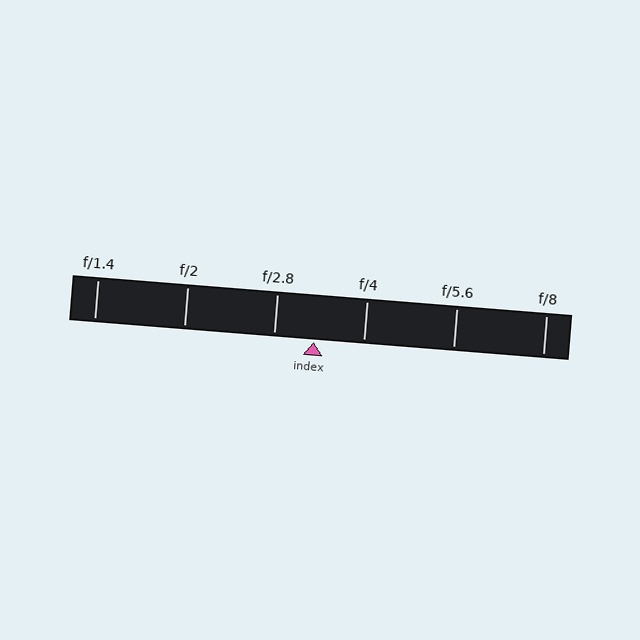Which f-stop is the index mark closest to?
The index mark is closest to f/2.8.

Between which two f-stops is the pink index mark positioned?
The index mark is between f/2.8 and f/4.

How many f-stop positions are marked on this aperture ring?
There are 6 f-stop positions marked.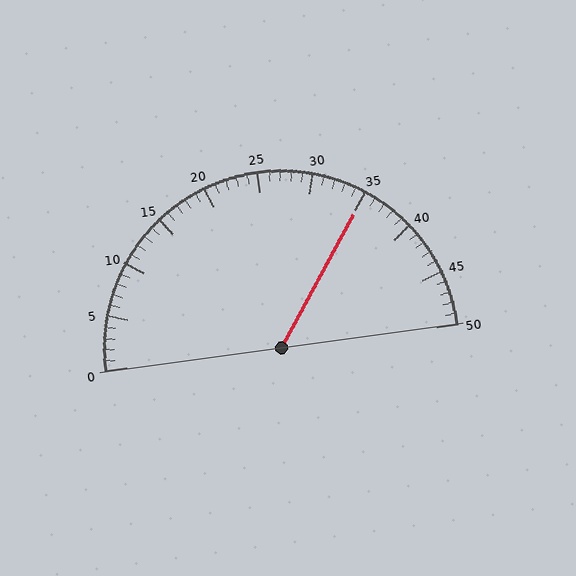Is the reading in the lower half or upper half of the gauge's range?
The reading is in the upper half of the range (0 to 50).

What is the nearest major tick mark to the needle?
The nearest major tick mark is 35.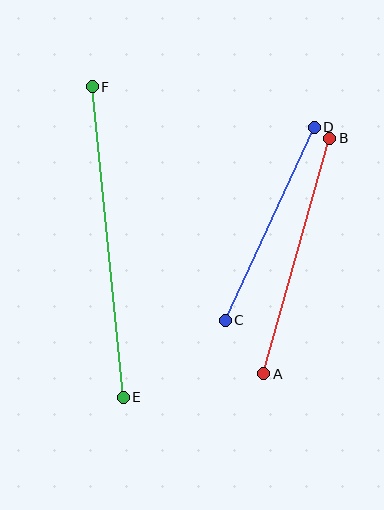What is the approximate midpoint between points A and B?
The midpoint is at approximately (297, 256) pixels.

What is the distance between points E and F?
The distance is approximately 312 pixels.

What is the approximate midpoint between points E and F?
The midpoint is at approximately (108, 242) pixels.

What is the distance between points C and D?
The distance is approximately 212 pixels.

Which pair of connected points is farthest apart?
Points E and F are farthest apart.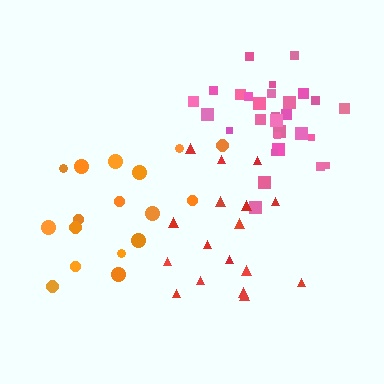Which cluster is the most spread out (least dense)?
Orange.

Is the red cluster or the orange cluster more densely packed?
Red.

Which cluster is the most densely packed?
Pink.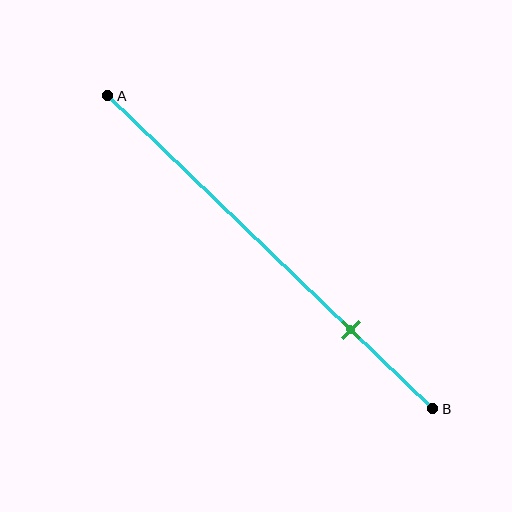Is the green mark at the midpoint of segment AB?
No, the mark is at about 75% from A, not at the 50% midpoint.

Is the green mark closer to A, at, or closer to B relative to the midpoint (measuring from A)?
The green mark is closer to point B than the midpoint of segment AB.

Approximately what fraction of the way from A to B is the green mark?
The green mark is approximately 75% of the way from A to B.